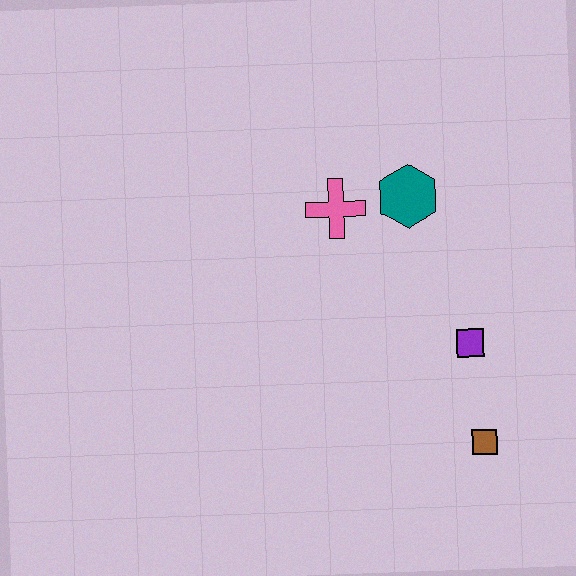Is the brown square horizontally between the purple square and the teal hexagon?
No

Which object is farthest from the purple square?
The pink cross is farthest from the purple square.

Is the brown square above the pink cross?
No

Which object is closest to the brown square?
The purple square is closest to the brown square.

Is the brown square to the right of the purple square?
Yes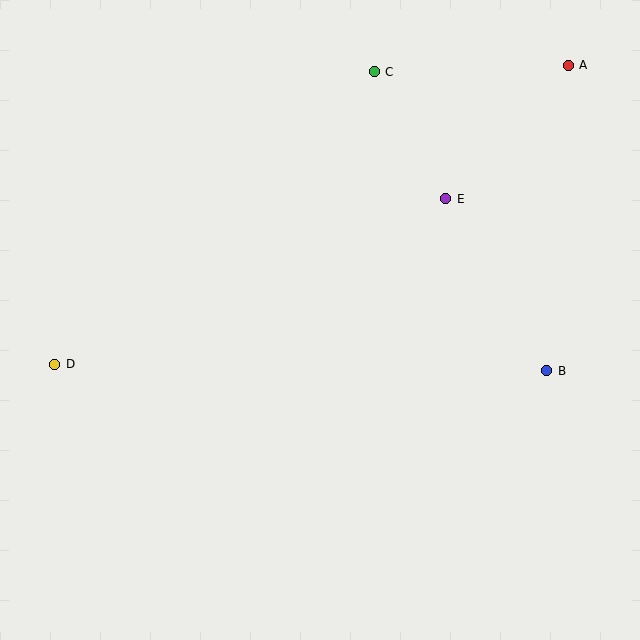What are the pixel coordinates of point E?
Point E is at (446, 199).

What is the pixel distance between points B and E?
The distance between B and E is 199 pixels.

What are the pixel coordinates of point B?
Point B is at (547, 371).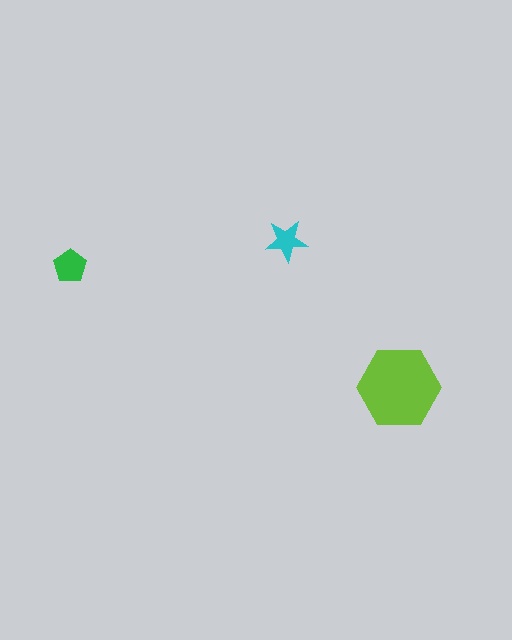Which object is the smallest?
The cyan star.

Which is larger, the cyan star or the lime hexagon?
The lime hexagon.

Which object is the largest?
The lime hexagon.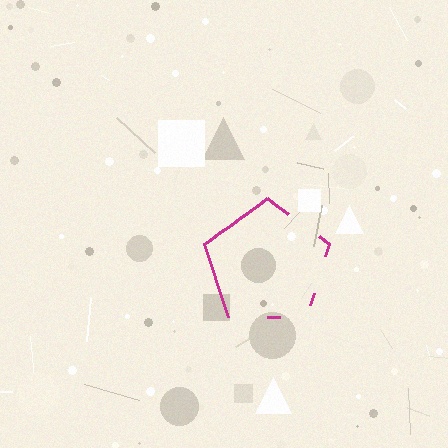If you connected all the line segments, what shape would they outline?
They would outline a pentagon.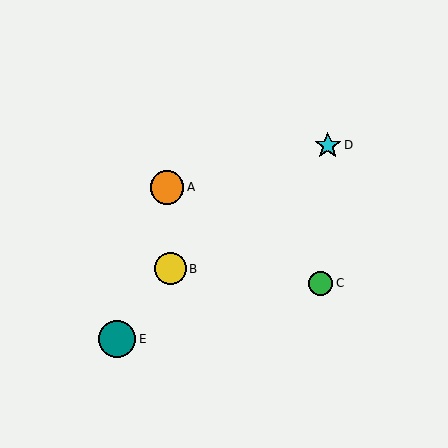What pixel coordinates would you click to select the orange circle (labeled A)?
Click at (167, 187) to select the orange circle A.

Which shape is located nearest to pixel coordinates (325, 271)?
The green circle (labeled C) at (320, 283) is nearest to that location.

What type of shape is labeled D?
Shape D is a cyan star.